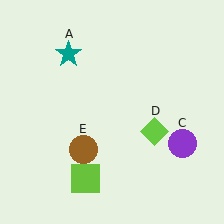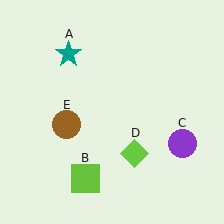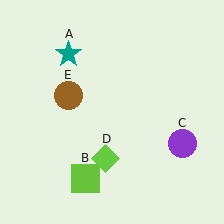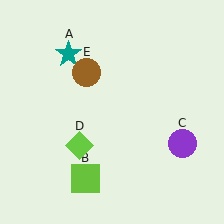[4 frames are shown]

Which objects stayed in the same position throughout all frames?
Teal star (object A) and lime square (object B) and purple circle (object C) remained stationary.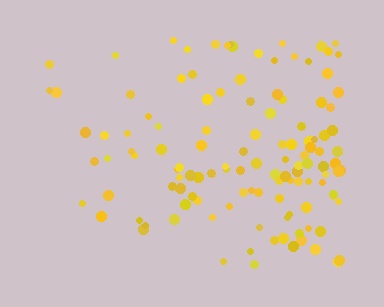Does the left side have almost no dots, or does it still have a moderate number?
Still a moderate number, just noticeably fewer than the right.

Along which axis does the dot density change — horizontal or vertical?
Horizontal.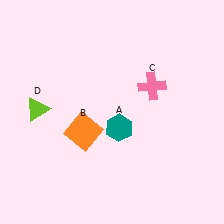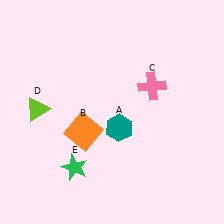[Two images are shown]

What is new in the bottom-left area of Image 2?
A green star (E) was added in the bottom-left area of Image 2.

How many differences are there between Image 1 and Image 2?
There is 1 difference between the two images.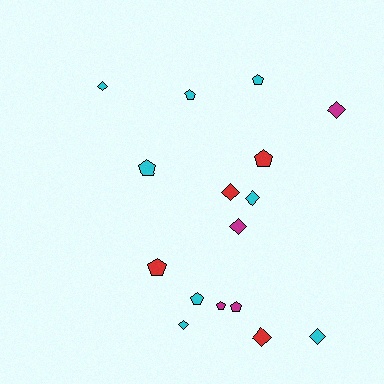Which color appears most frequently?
Cyan, with 8 objects.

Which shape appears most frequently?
Pentagon, with 8 objects.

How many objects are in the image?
There are 16 objects.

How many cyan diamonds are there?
There are 4 cyan diamonds.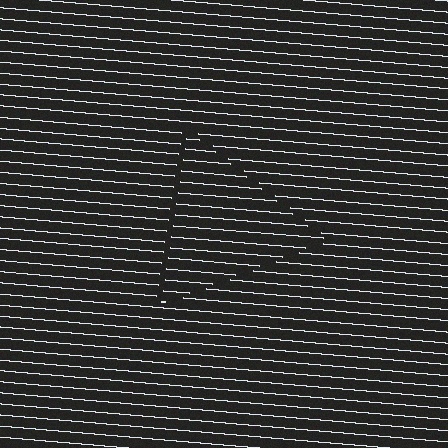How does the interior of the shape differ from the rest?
The interior of the shape contains the same grating, shifted by half a period — the contour is defined by the phase discontinuity where line-ends from the inner and outer gratings abut.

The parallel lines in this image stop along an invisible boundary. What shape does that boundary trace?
An illusory triangle. The interior of the shape contains the same grating, shifted by half a period — the contour is defined by the phase discontinuity where line-ends from the inner and outer gratings abut.